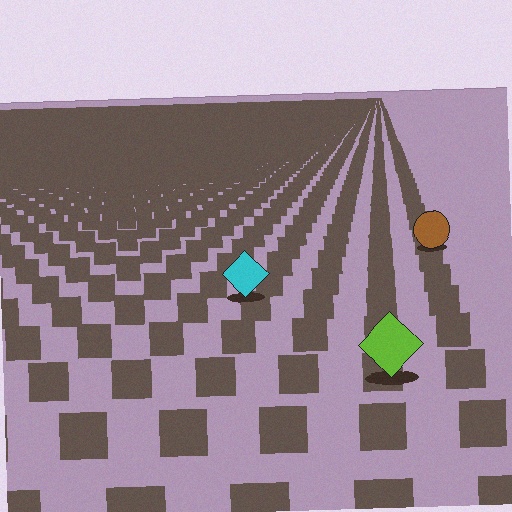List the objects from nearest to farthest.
From nearest to farthest: the lime diamond, the cyan diamond, the brown circle.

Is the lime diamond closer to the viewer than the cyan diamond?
Yes. The lime diamond is closer — you can tell from the texture gradient: the ground texture is coarser near it.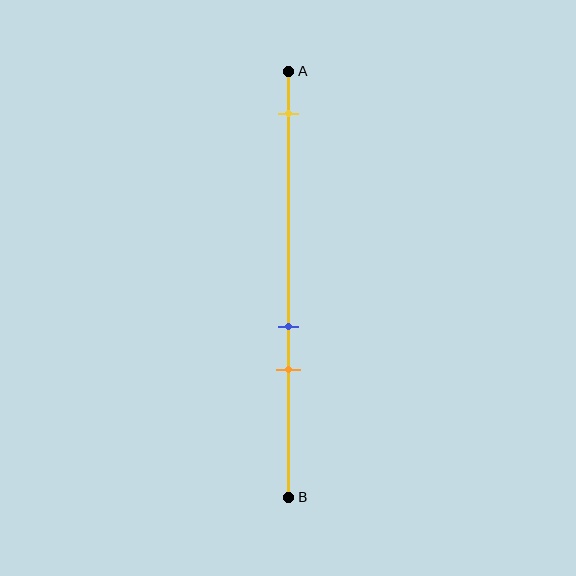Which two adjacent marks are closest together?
The blue and orange marks are the closest adjacent pair.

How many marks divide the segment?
There are 3 marks dividing the segment.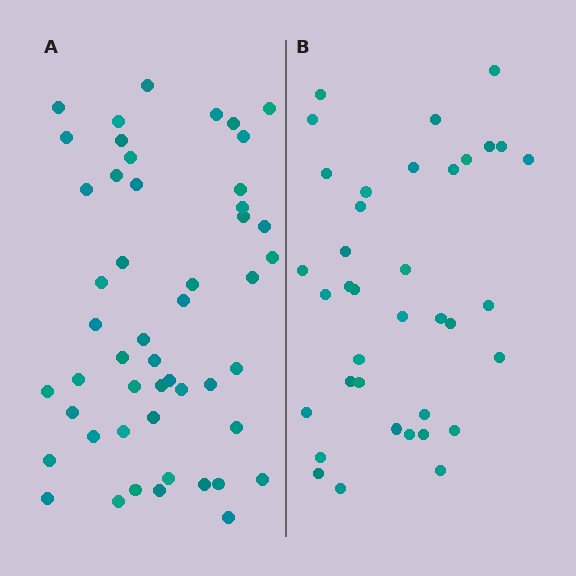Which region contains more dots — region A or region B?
Region A (the left region) has more dots.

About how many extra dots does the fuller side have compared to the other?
Region A has approximately 15 more dots than region B.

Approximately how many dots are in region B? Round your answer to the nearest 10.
About 40 dots. (The exact count is 37, which rounds to 40.)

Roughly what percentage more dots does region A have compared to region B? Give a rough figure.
About 35% more.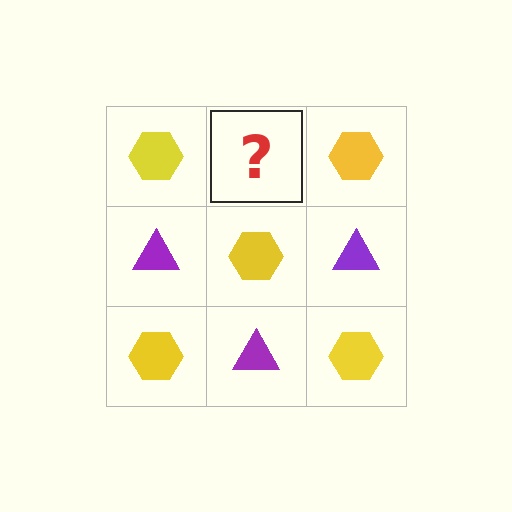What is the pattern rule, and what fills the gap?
The rule is that it alternates yellow hexagon and purple triangle in a checkerboard pattern. The gap should be filled with a purple triangle.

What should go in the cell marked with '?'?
The missing cell should contain a purple triangle.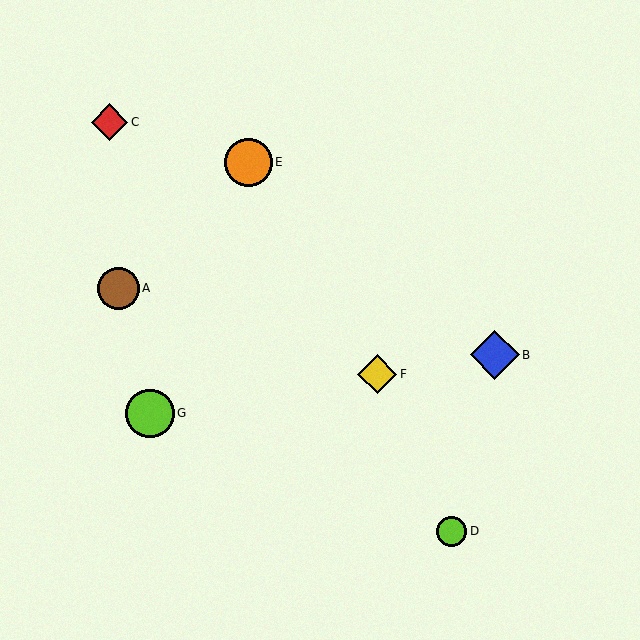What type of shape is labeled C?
Shape C is a red diamond.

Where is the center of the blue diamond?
The center of the blue diamond is at (495, 355).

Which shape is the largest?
The lime circle (labeled G) is the largest.